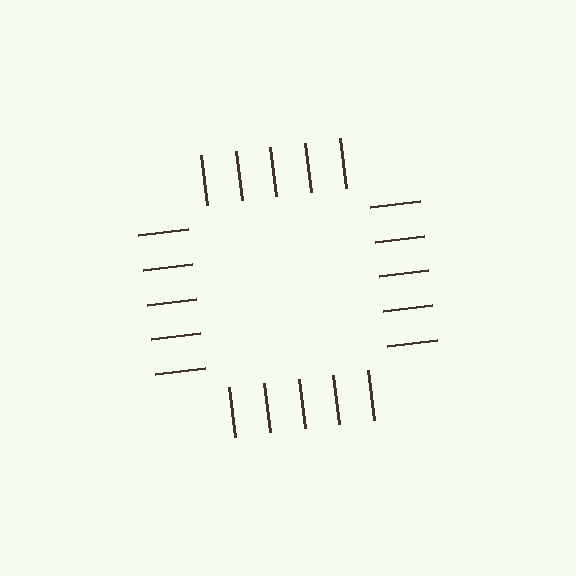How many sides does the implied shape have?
4 sides — the line-ends trace a square.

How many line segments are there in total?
20 — 5 along each of the 4 edges.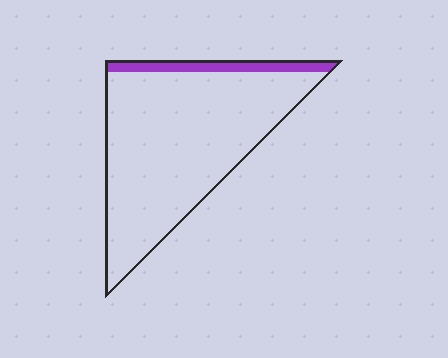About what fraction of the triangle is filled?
About one tenth (1/10).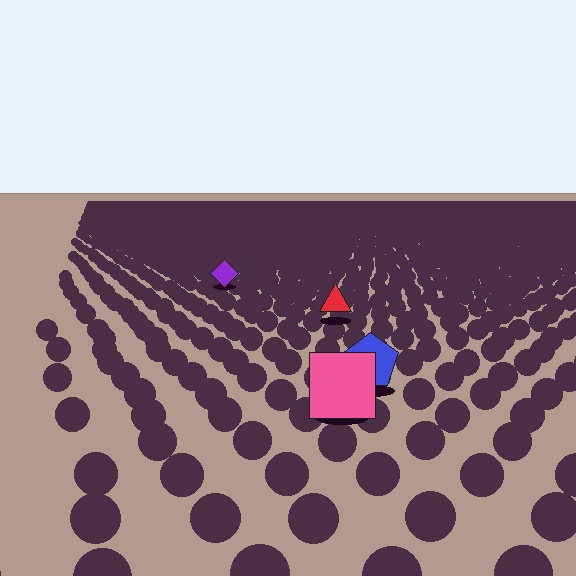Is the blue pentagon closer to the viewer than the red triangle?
Yes. The blue pentagon is closer — you can tell from the texture gradient: the ground texture is coarser near it.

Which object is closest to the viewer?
The pink square is closest. The texture marks near it are larger and more spread out.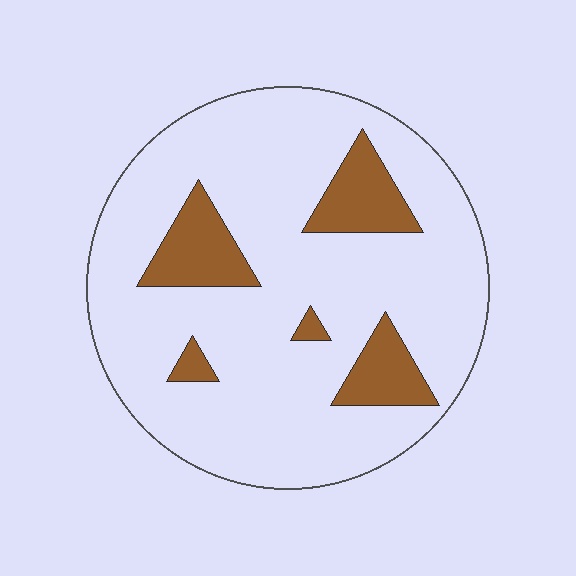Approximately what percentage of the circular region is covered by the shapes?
Approximately 15%.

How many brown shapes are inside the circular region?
5.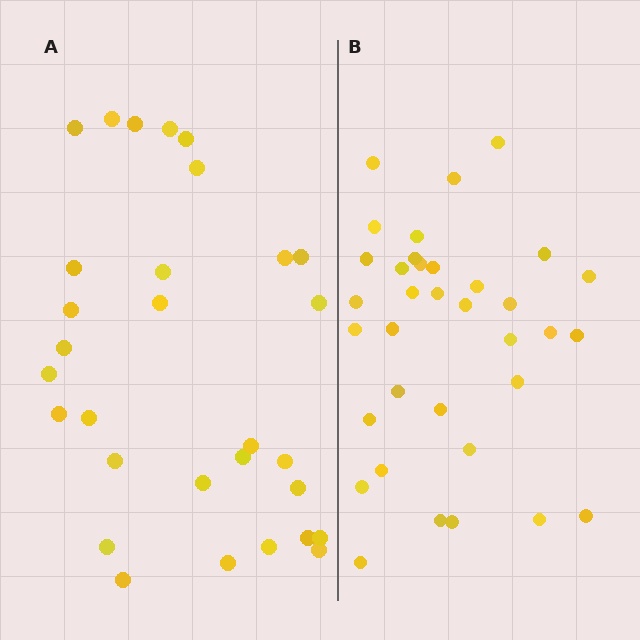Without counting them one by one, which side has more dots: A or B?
Region B (the right region) has more dots.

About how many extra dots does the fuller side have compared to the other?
Region B has about 5 more dots than region A.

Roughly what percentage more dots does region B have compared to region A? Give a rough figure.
About 15% more.